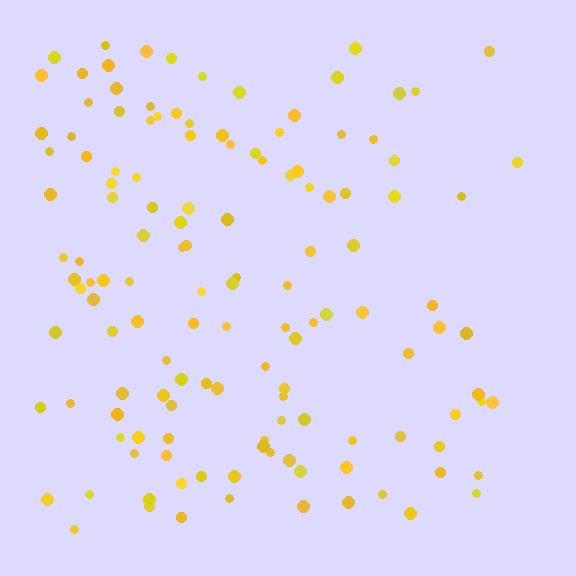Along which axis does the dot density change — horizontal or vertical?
Horizontal.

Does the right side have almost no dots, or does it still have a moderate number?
Still a moderate number, just noticeably fewer than the left.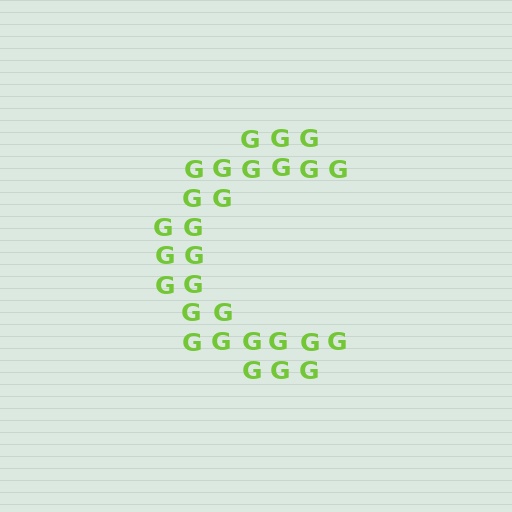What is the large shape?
The large shape is the letter C.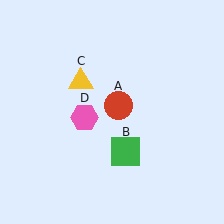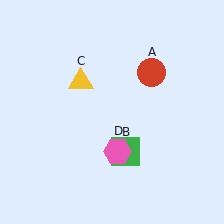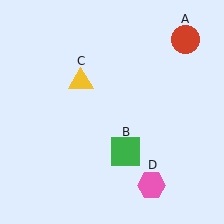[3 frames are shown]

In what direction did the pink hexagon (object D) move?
The pink hexagon (object D) moved down and to the right.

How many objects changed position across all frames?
2 objects changed position: red circle (object A), pink hexagon (object D).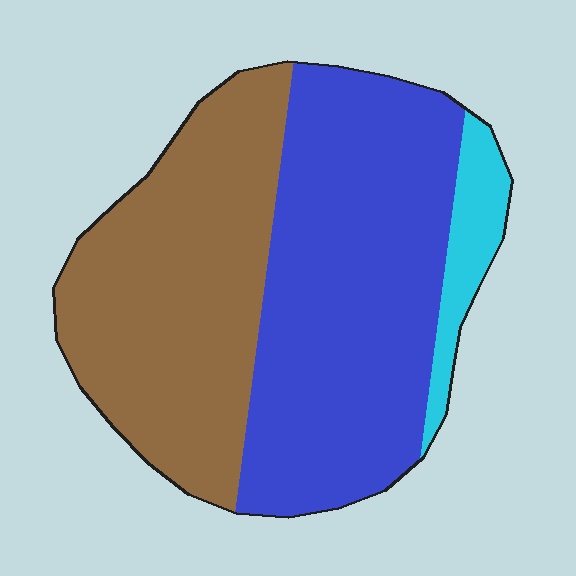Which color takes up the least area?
Cyan, at roughly 10%.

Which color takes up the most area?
Blue, at roughly 50%.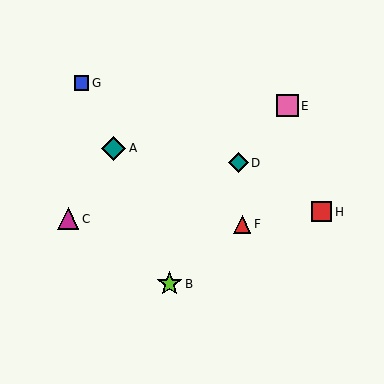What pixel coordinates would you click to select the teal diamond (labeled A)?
Click at (113, 148) to select the teal diamond A.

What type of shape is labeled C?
Shape C is a magenta triangle.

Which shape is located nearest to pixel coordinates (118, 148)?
The teal diamond (labeled A) at (113, 148) is nearest to that location.